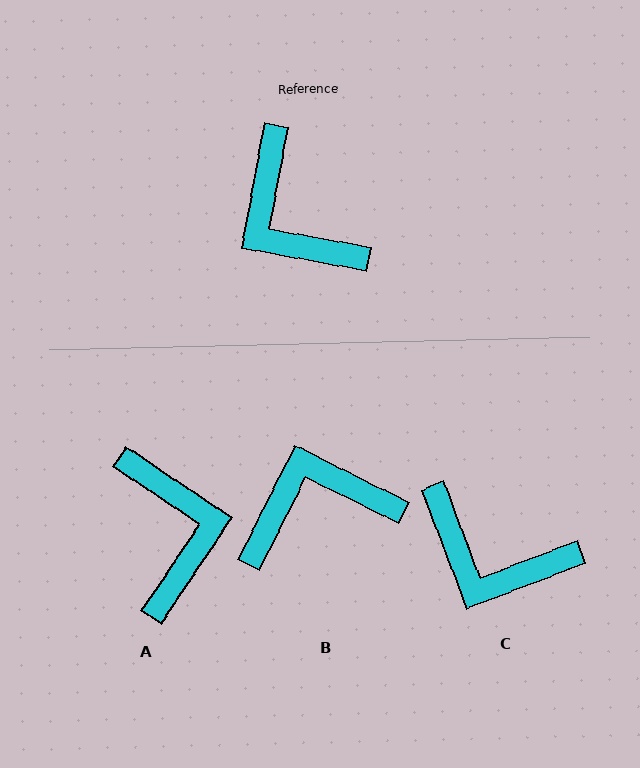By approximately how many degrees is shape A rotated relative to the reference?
Approximately 157 degrees counter-clockwise.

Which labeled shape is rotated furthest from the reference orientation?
A, about 157 degrees away.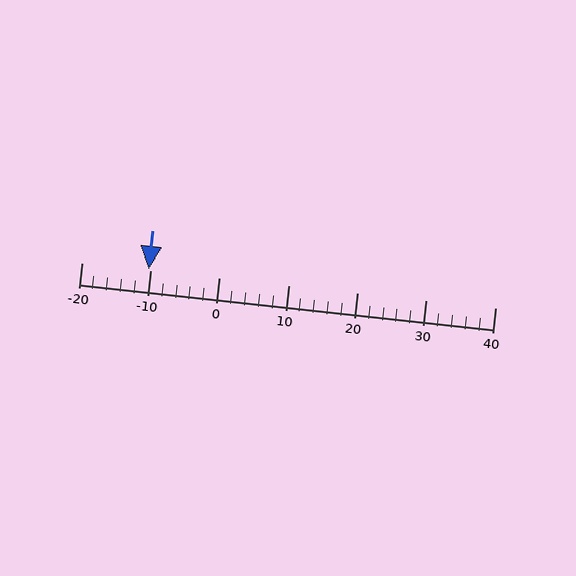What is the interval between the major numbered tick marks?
The major tick marks are spaced 10 units apart.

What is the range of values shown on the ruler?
The ruler shows values from -20 to 40.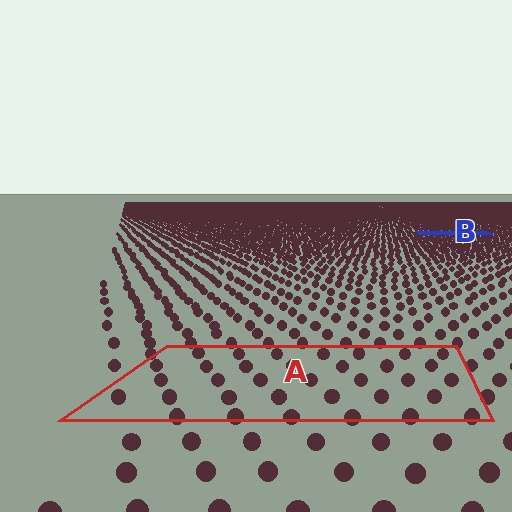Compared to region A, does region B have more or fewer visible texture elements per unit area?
Region B has more texture elements per unit area — they are packed more densely because it is farther away.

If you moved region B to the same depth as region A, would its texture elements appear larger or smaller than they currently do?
They would appear larger. At a closer depth, the same texture elements are projected at a bigger on-screen size.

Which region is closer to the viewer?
Region A is closer. The texture elements there are larger and more spread out.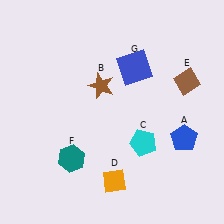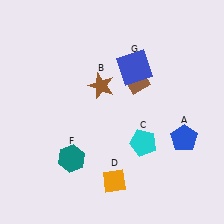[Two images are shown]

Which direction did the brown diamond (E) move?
The brown diamond (E) moved left.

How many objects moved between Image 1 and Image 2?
1 object moved between the two images.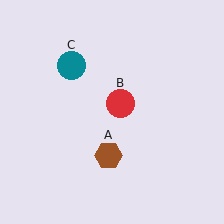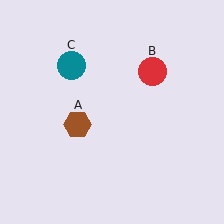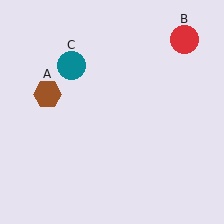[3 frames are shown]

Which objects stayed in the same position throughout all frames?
Teal circle (object C) remained stationary.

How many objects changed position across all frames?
2 objects changed position: brown hexagon (object A), red circle (object B).